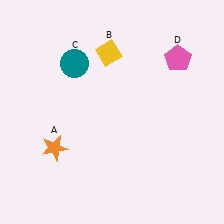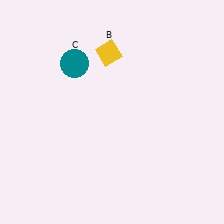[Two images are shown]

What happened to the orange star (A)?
The orange star (A) was removed in Image 2. It was in the bottom-left area of Image 1.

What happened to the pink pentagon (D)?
The pink pentagon (D) was removed in Image 2. It was in the top-right area of Image 1.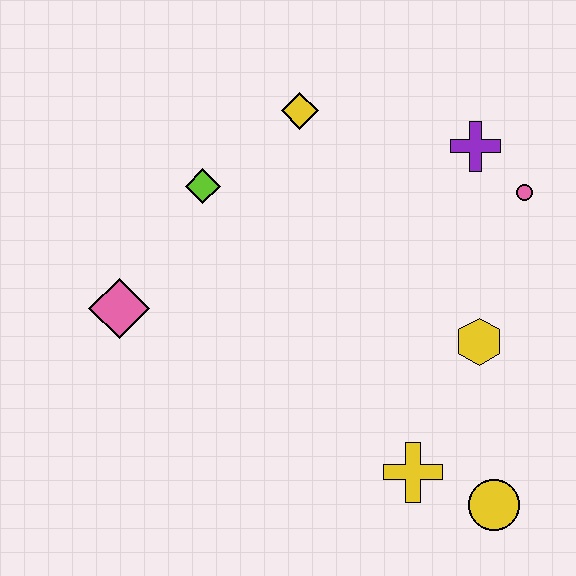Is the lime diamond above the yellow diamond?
No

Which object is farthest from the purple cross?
The pink diamond is farthest from the purple cross.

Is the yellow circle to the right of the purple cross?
Yes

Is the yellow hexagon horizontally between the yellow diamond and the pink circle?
Yes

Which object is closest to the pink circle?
The purple cross is closest to the pink circle.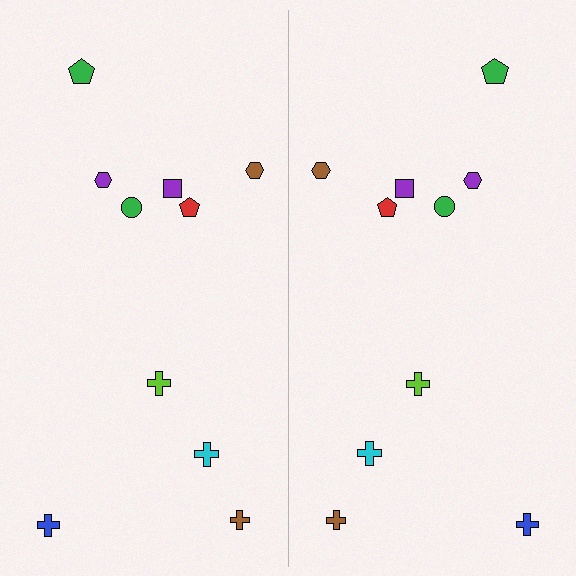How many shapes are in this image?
There are 20 shapes in this image.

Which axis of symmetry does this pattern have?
The pattern has a vertical axis of symmetry running through the center of the image.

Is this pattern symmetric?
Yes, this pattern has bilateral (reflection) symmetry.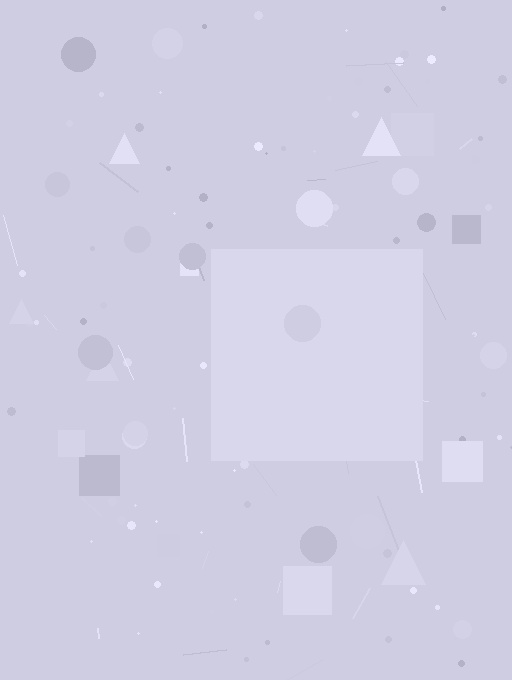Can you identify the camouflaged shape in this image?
The camouflaged shape is a square.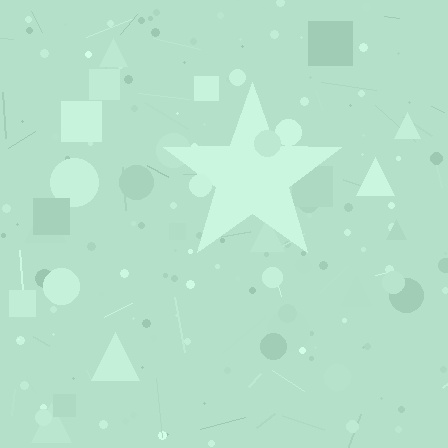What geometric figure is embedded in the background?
A star is embedded in the background.